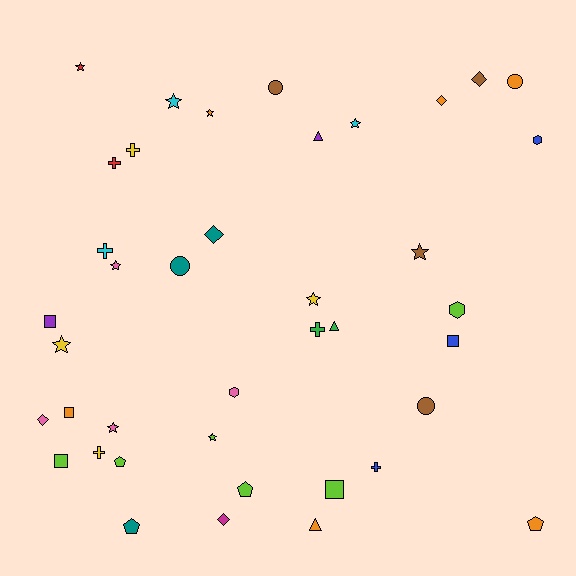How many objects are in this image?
There are 40 objects.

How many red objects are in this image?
There are 2 red objects.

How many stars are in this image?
There are 10 stars.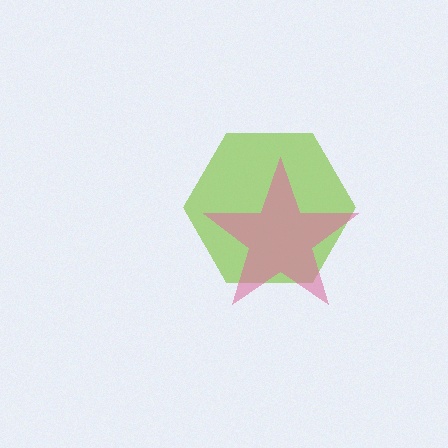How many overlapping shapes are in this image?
There are 2 overlapping shapes in the image.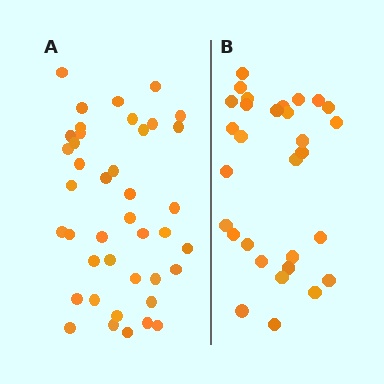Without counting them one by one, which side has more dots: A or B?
Region A (the left region) has more dots.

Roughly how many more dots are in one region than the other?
Region A has roughly 12 or so more dots than region B.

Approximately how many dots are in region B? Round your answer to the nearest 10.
About 30 dots.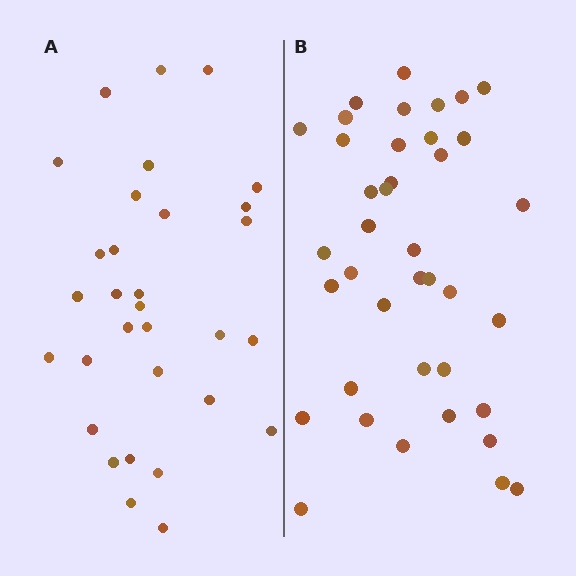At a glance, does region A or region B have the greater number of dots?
Region B (the right region) has more dots.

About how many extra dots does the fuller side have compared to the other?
Region B has roughly 8 or so more dots than region A.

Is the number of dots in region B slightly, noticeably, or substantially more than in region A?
Region B has noticeably more, but not dramatically so. The ratio is roughly 1.3 to 1.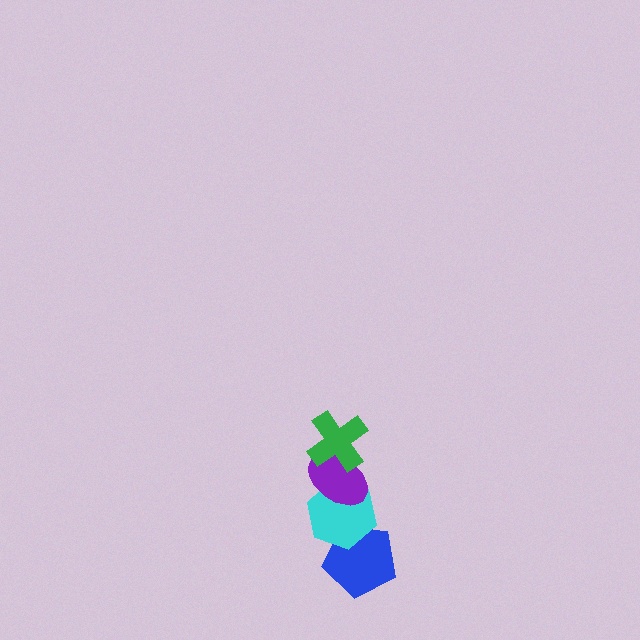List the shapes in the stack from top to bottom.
From top to bottom: the green cross, the purple ellipse, the cyan hexagon, the blue pentagon.